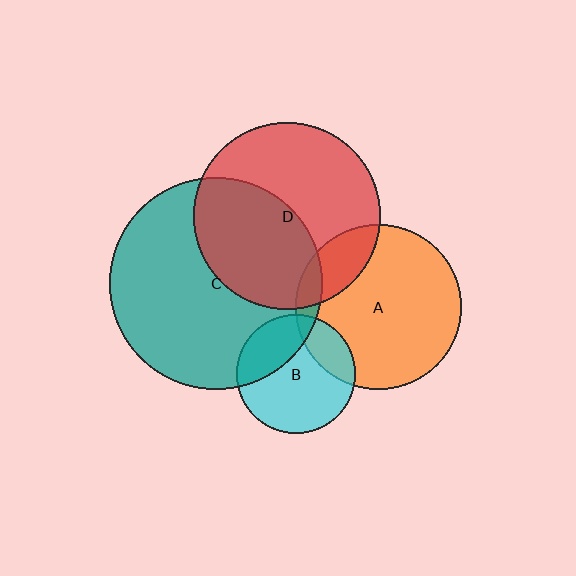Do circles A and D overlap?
Yes.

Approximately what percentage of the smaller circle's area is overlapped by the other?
Approximately 20%.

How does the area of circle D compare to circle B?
Approximately 2.5 times.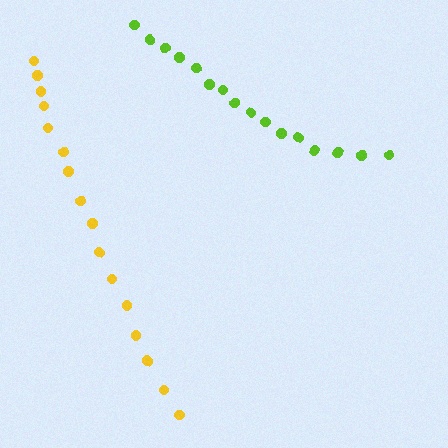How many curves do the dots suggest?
There are 2 distinct paths.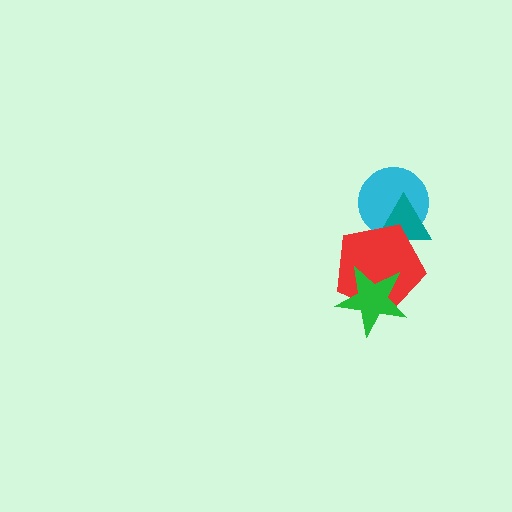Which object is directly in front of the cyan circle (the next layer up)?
The teal triangle is directly in front of the cyan circle.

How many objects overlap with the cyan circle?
2 objects overlap with the cyan circle.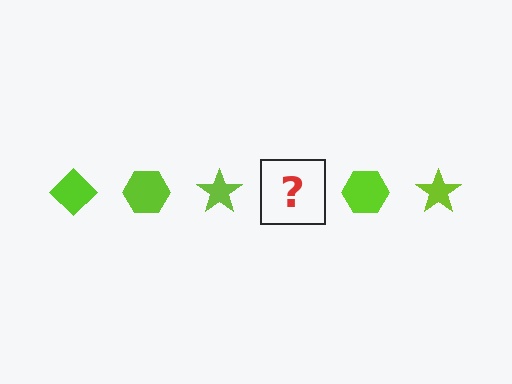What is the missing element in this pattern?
The missing element is a lime diamond.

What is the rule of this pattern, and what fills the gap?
The rule is that the pattern cycles through diamond, hexagon, star shapes in lime. The gap should be filled with a lime diamond.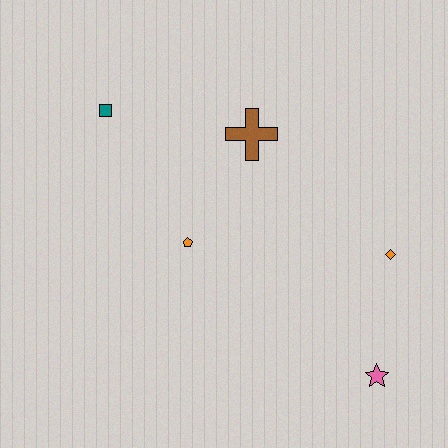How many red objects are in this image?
There are no red objects.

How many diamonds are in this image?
There is 1 diamond.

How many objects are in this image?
There are 5 objects.